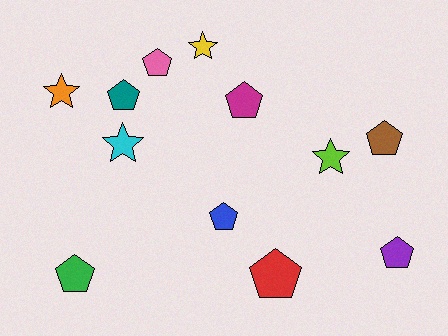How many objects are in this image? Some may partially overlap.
There are 12 objects.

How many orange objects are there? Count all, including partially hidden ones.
There is 1 orange object.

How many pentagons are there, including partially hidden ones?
There are 8 pentagons.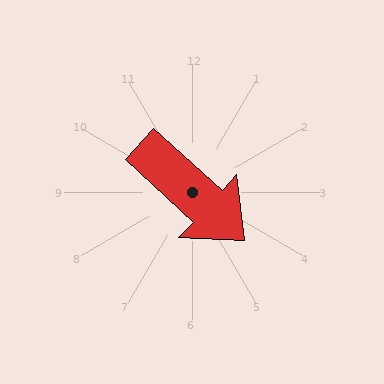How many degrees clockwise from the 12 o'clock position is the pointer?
Approximately 133 degrees.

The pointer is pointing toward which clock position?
Roughly 4 o'clock.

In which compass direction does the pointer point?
Southeast.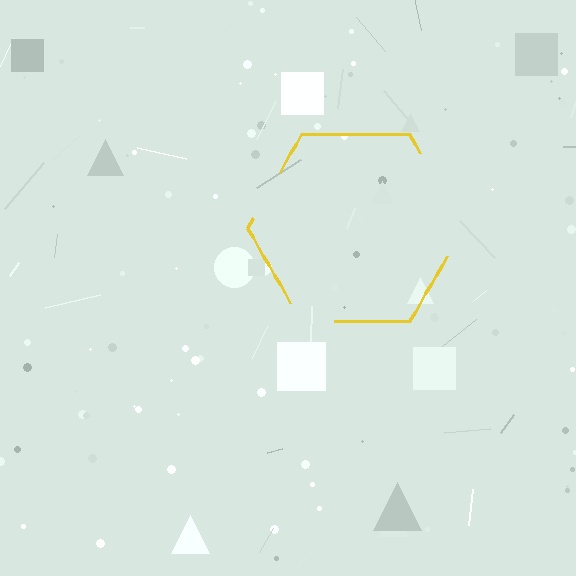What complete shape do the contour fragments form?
The contour fragments form a hexagon.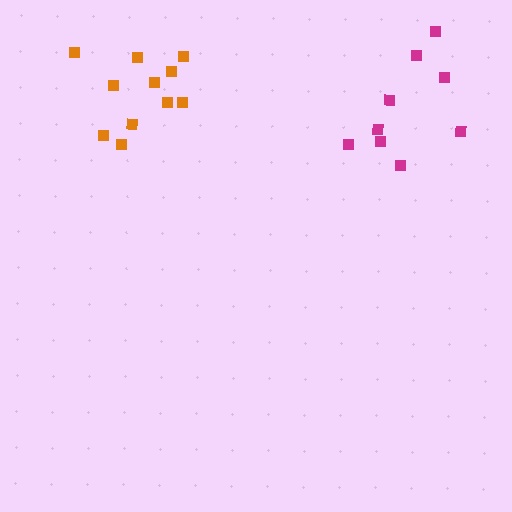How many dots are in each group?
Group 1: 9 dots, Group 2: 11 dots (20 total).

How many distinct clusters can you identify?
There are 2 distinct clusters.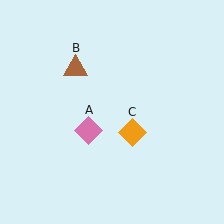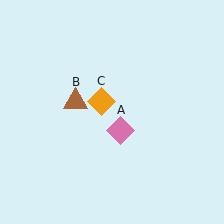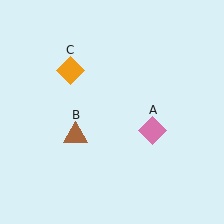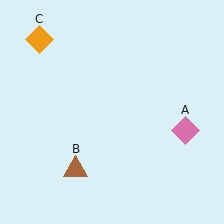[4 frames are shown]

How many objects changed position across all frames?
3 objects changed position: pink diamond (object A), brown triangle (object B), orange diamond (object C).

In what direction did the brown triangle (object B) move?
The brown triangle (object B) moved down.